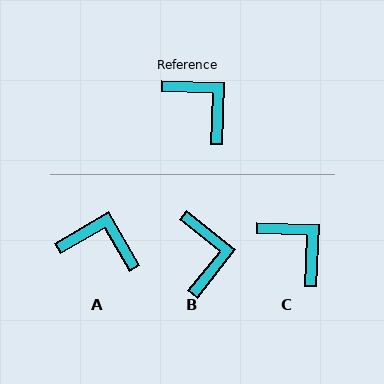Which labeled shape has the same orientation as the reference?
C.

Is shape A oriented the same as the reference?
No, it is off by about 32 degrees.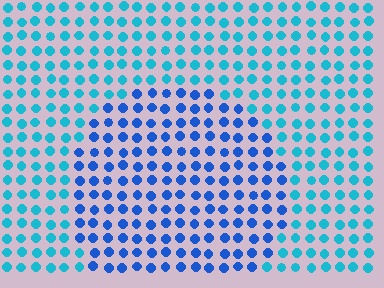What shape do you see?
I see a circle.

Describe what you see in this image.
The image is filled with small cyan elements in a uniform arrangement. A circle-shaped region is visible where the elements are tinted to a slightly different hue, forming a subtle color boundary.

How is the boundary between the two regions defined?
The boundary is defined purely by a slight shift in hue (about 33 degrees). Spacing, size, and orientation are identical on both sides.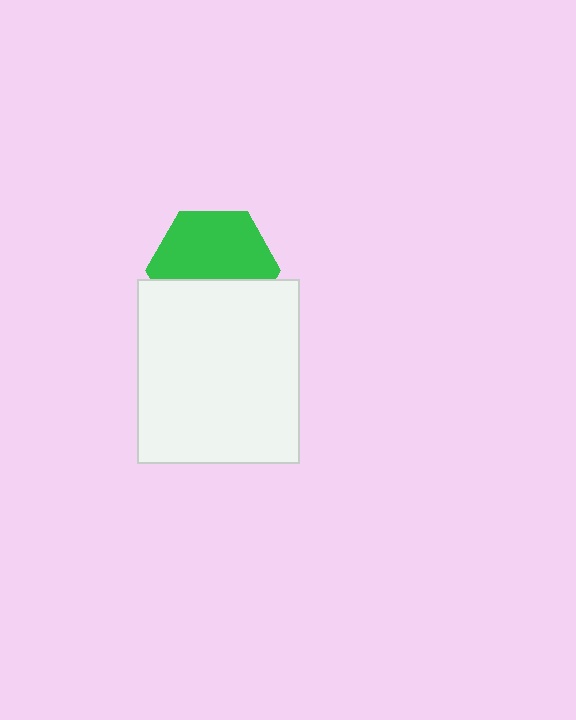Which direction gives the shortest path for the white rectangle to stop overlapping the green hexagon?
Moving down gives the shortest separation.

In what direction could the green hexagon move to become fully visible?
The green hexagon could move up. That would shift it out from behind the white rectangle entirely.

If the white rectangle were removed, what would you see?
You would see the complete green hexagon.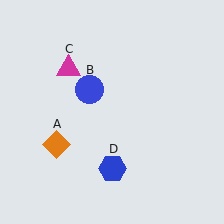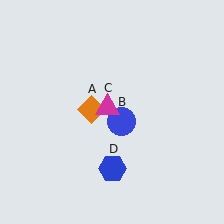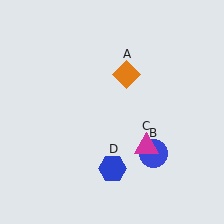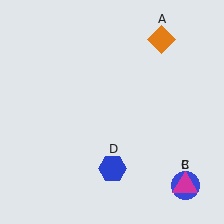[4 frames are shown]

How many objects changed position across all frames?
3 objects changed position: orange diamond (object A), blue circle (object B), magenta triangle (object C).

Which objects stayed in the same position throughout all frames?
Blue hexagon (object D) remained stationary.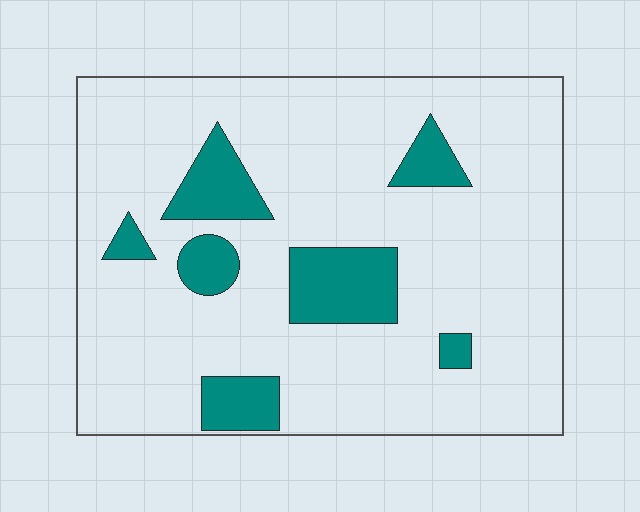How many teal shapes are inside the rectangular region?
7.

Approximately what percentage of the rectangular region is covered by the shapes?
Approximately 15%.